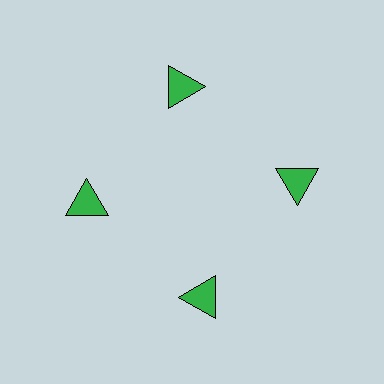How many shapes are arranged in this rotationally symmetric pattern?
There are 4 shapes, arranged in 4 groups of 1.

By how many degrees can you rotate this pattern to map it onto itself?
The pattern maps onto itself every 90 degrees of rotation.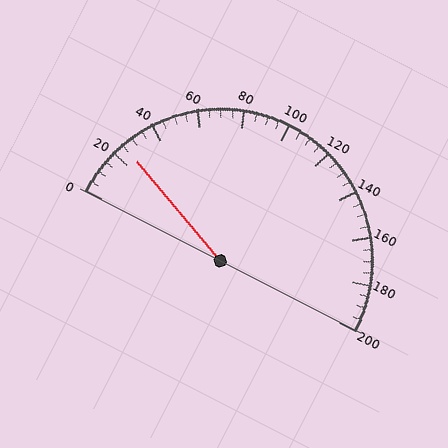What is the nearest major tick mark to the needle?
The nearest major tick mark is 20.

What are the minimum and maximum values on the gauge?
The gauge ranges from 0 to 200.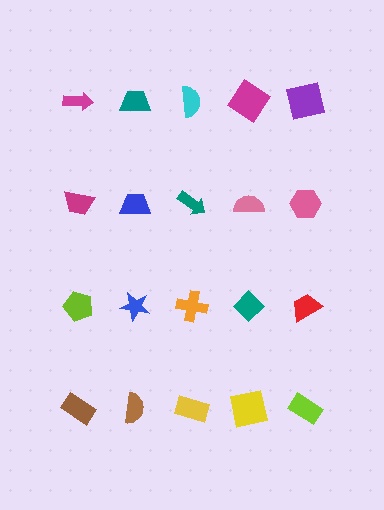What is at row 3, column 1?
A lime pentagon.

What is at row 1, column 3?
A cyan semicircle.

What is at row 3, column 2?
A blue star.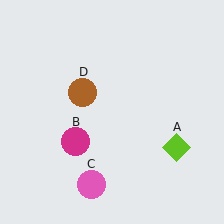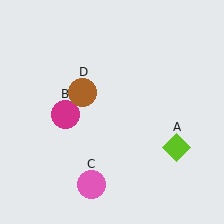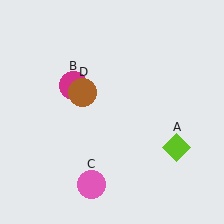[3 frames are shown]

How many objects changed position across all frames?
1 object changed position: magenta circle (object B).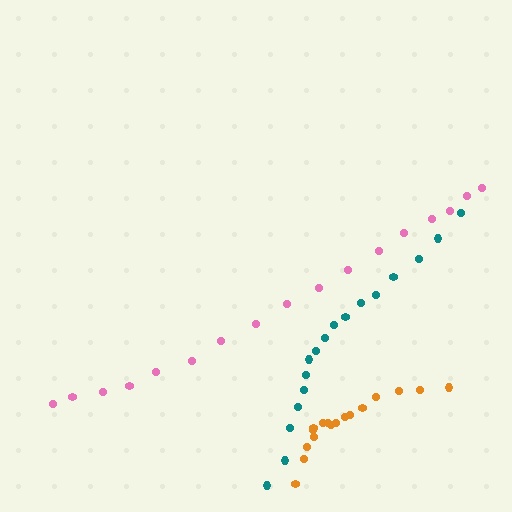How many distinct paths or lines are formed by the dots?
There are 3 distinct paths.